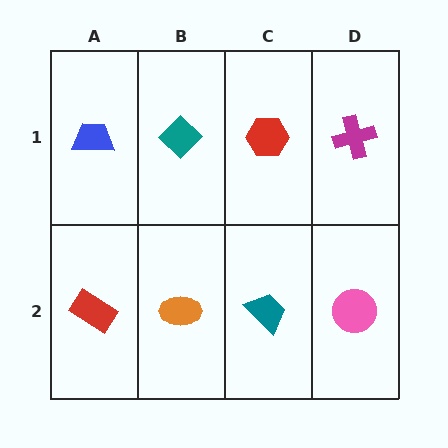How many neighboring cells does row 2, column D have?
2.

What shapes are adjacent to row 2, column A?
A blue trapezoid (row 1, column A), an orange ellipse (row 2, column B).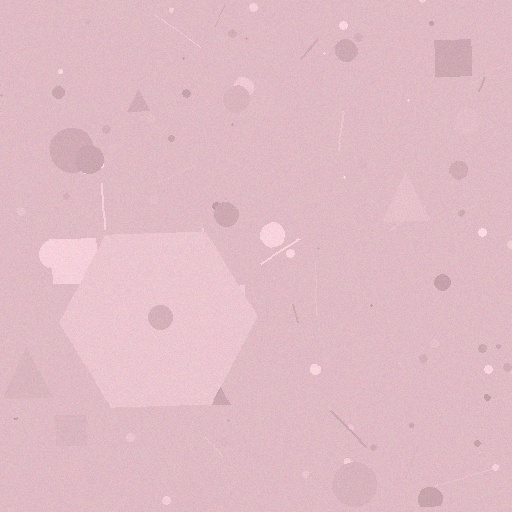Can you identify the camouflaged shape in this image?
The camouflaged shape is a hexagon.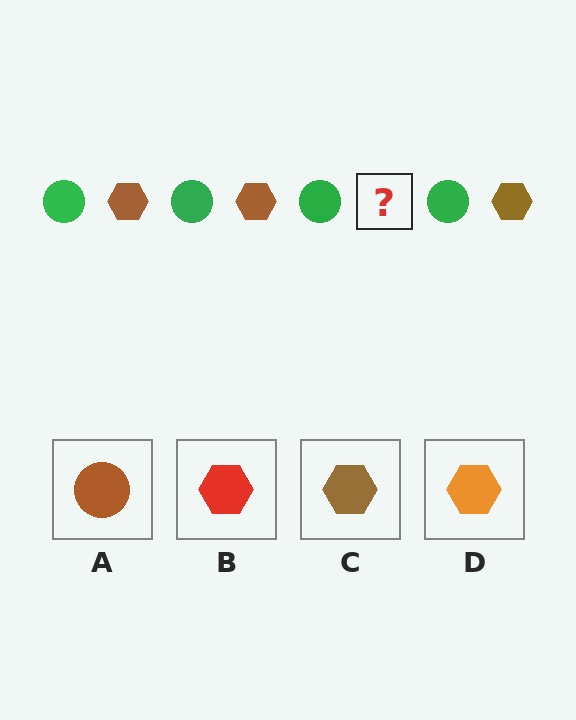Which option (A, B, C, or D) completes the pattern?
C.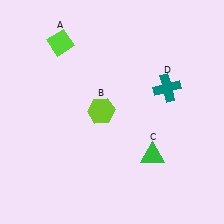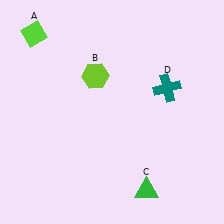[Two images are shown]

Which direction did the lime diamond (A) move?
The lime diamond (A) moved left.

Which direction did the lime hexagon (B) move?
The lime hexagon (B) moved up.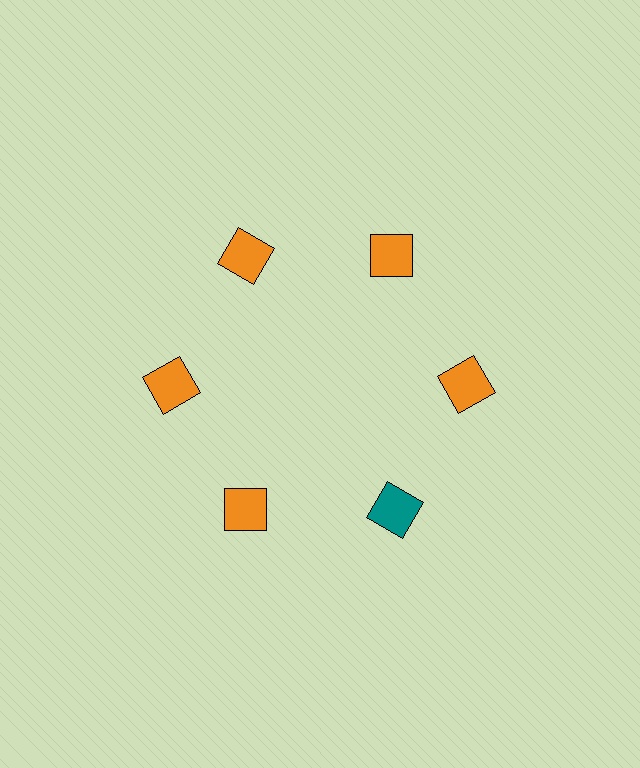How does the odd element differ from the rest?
It has a different color: teal instead of orange.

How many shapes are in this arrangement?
There are 6 shapes arranged in a ring pattern.